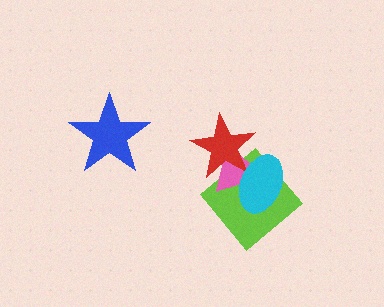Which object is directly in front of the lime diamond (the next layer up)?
The pink triangle is directly in front of the lime diamond.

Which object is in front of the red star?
The cyan ellipse is in front of the red star.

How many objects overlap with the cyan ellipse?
3 objects overlap with the cyan ellipse.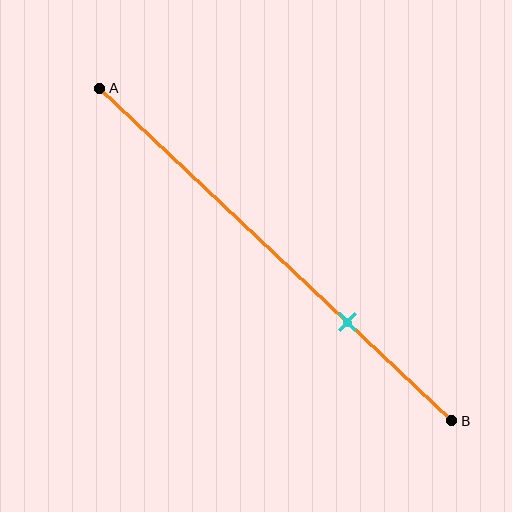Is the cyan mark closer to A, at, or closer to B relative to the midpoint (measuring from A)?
The cyan mark is closer to point B than the midpoint of segment AB.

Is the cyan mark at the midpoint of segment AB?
No, the mark is at about 70% from A, not at the 50% midpoint.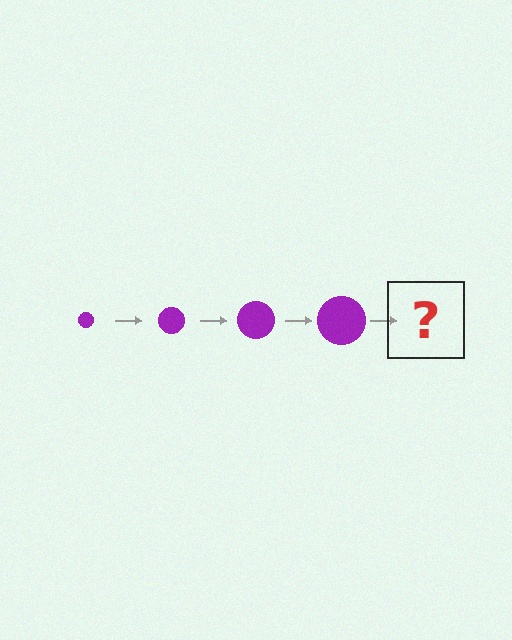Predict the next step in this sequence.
The next step is a purple circle, larger than the previous one.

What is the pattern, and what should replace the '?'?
The pattern is that the circle gets progressively larger each step. The '?' should be a purple circle, larger than the previous one.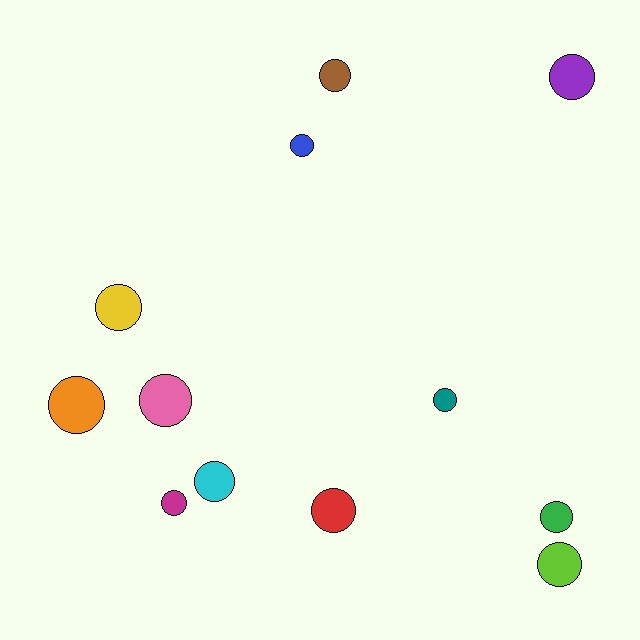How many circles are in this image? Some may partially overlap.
There are 12 circles.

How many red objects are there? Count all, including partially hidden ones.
There is 1 red object.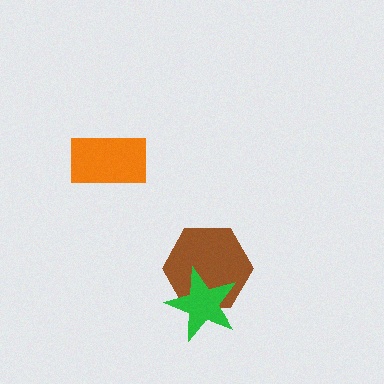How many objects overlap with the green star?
1 object overlaps with the green star.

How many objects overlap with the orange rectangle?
0 objects overlap with the orange rectangle.